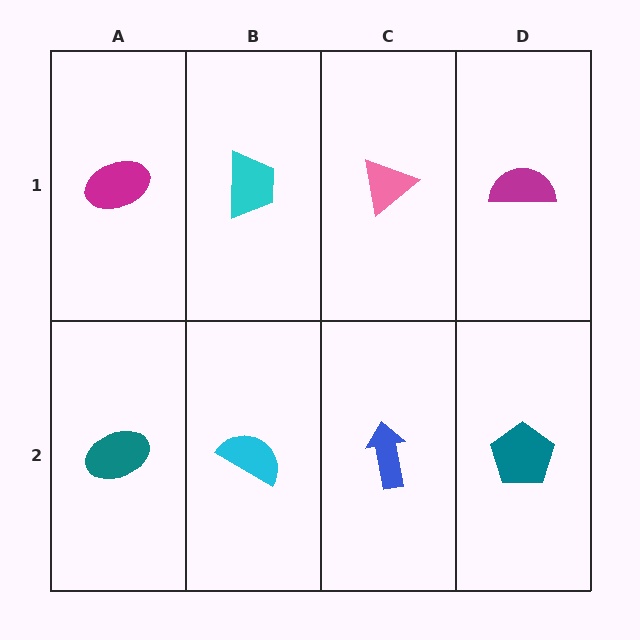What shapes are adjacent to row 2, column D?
A magenta semicircle (row 1, column D), a blue arrow (row 2, column C).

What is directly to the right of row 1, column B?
A pink triangle.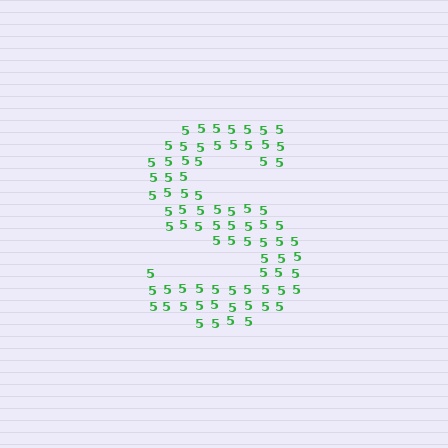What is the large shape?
The large shape is the letter S.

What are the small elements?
The small elements are digit 5's.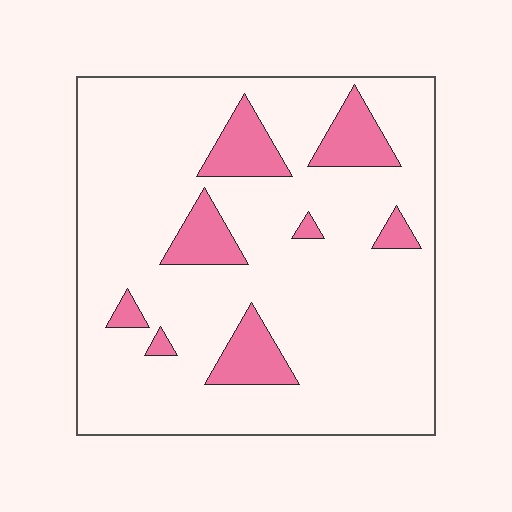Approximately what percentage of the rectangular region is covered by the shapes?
Approximately 15%.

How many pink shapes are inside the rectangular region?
8.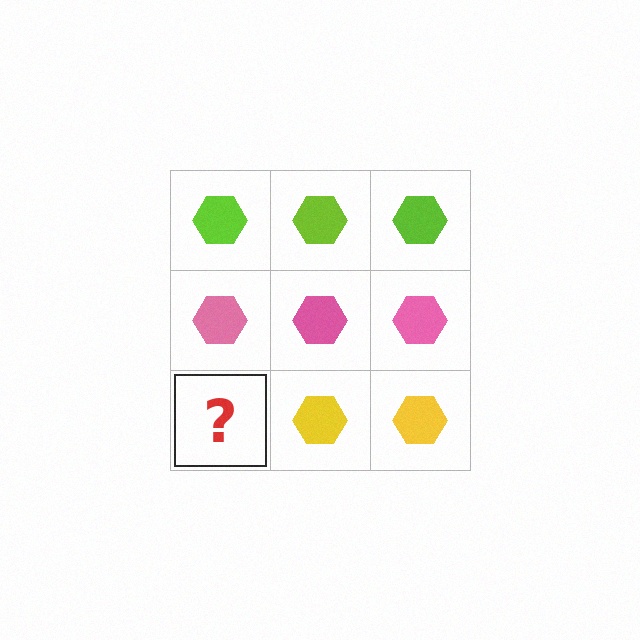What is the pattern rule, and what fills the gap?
The rule is that each row has a consistent color. The gap should be filled with a yellow hexagon.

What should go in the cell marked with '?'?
The missing cell should contain a yellow hexagon.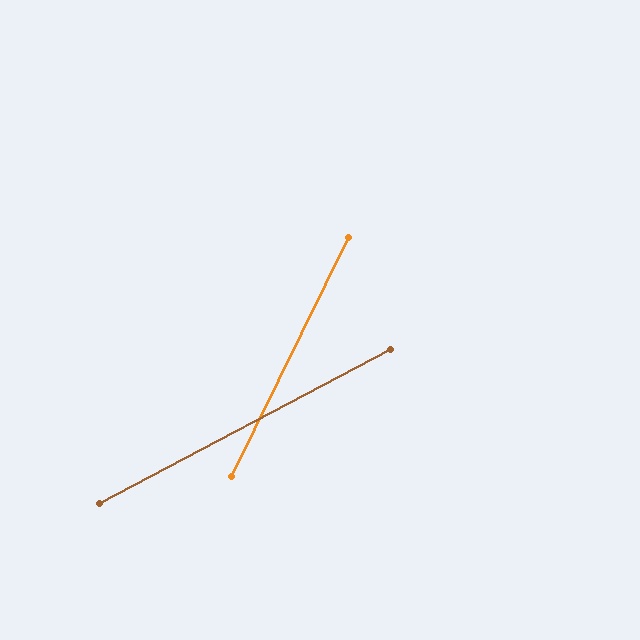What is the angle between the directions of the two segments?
Approximately 36 degrees.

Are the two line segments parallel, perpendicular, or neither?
Neither parallel nor perpendicular — they differ by about 36°.